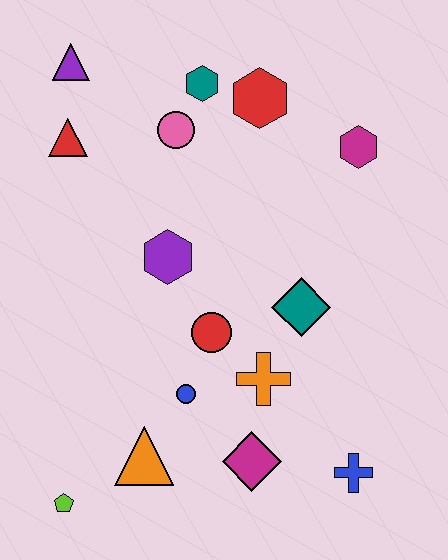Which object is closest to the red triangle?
The purple triangle is closest to the red triangle.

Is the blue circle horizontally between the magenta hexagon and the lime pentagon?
Yes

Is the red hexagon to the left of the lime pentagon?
No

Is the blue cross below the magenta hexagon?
Yes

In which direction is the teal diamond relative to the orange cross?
The teal diamond is above the orange cross.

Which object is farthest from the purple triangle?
The blue cross is farthest from the purple triangle.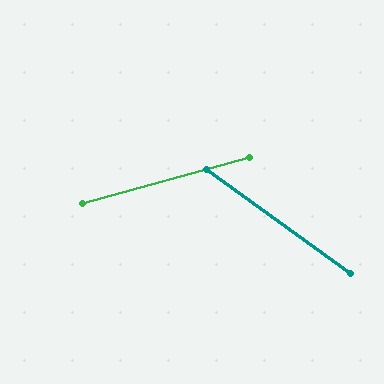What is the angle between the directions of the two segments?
Approximately 51 degrees.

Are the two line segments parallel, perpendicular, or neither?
Neither parallel nor perpendicular — they differ by about 51°.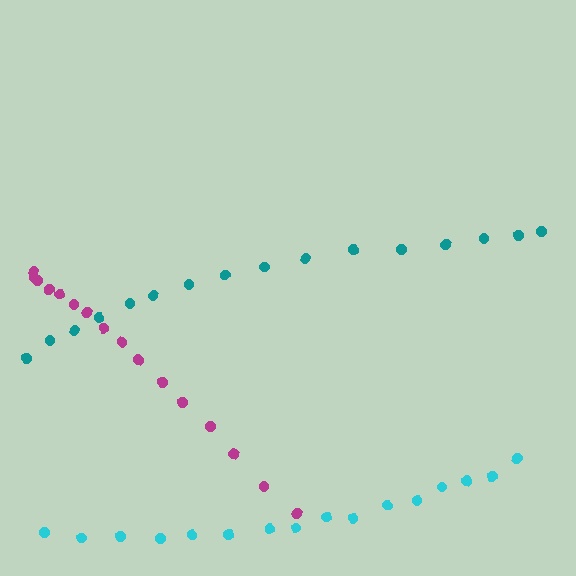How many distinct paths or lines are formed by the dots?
There are 3 distinct paths.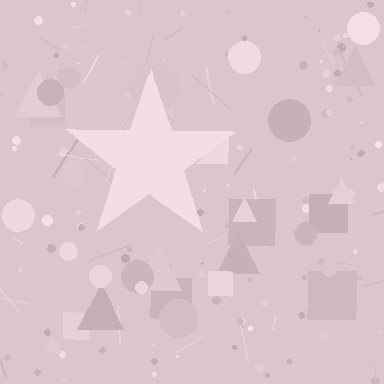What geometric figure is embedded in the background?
A star is embedded in the background.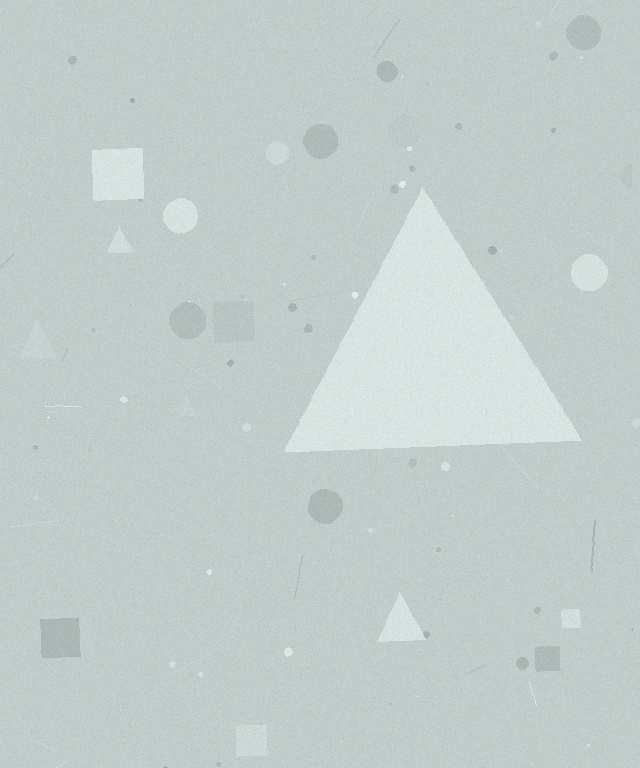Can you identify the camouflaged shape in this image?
The camouflaged shape is a triangle.